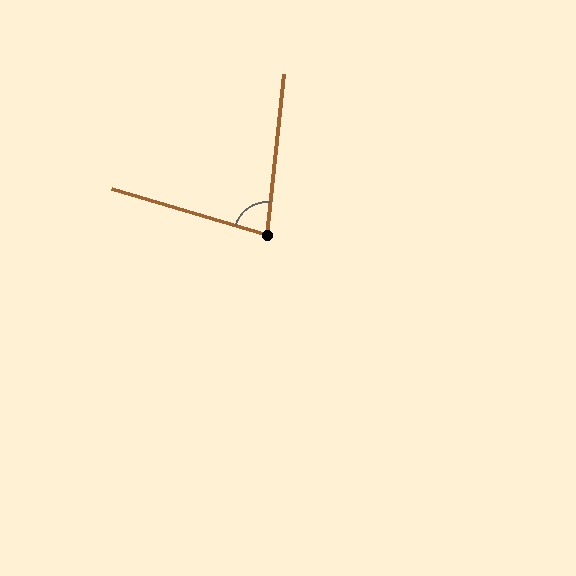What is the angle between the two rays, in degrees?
Approximately 79 degrees.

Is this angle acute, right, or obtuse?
It is acute.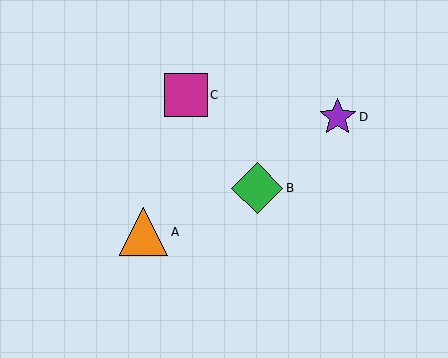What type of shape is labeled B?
Shape B is a green diamond.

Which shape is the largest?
The green diamond (labeled B) is the largest.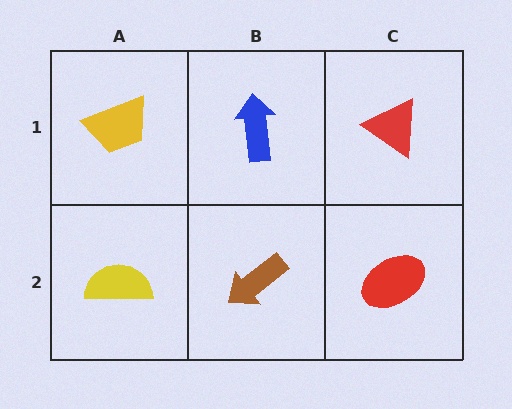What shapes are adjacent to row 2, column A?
A yellow trapezoid (row 1, column A), a brown arrow (row 2, column B).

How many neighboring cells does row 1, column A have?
2.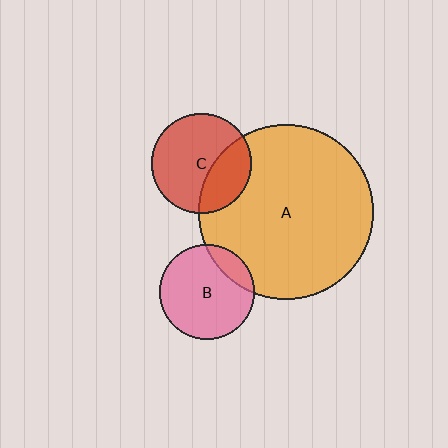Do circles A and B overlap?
Yes.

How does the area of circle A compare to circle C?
Approximately 3.1 times.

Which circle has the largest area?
Circle A (orange).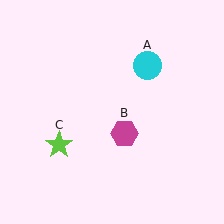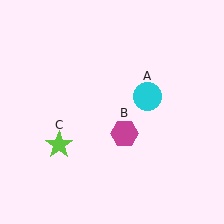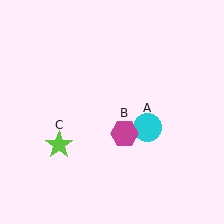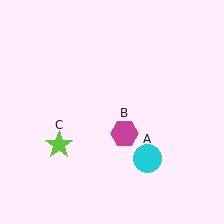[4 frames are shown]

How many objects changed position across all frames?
1 object changed position: cyan circle (object A).